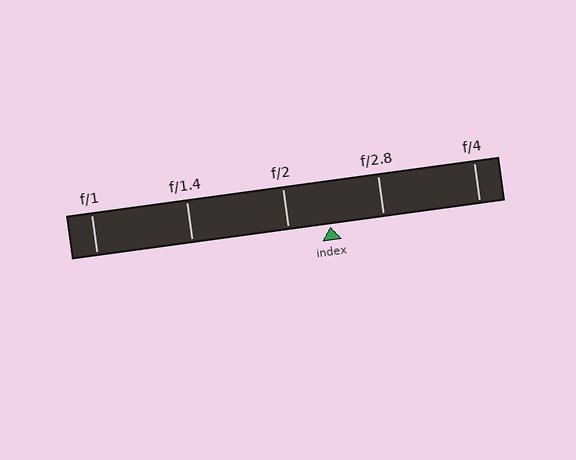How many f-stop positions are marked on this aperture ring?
There are 5 f-stop positions marked.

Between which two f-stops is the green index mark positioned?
The index mark is between f/2 and f/2.8.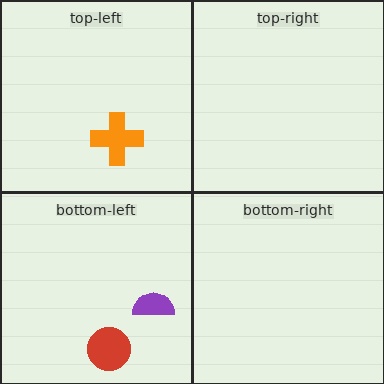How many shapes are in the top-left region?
1.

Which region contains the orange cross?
The top-left region.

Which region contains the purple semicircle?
The bottom-left region.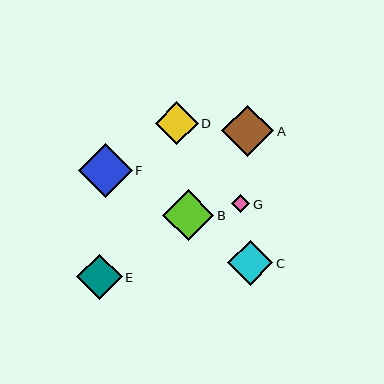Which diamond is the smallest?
Diamond G is the smallest with a size of approximately 18 pixels.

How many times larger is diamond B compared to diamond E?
Diamond B is approximately 1.1 times the size of diamond E.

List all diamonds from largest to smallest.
From largest to smallest: F, A, B, E, C, D, G.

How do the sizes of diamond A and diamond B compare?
Diamond A and diamond B are approximately the same size.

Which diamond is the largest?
Diamond F is the largest with a size of approximately 53 pixels.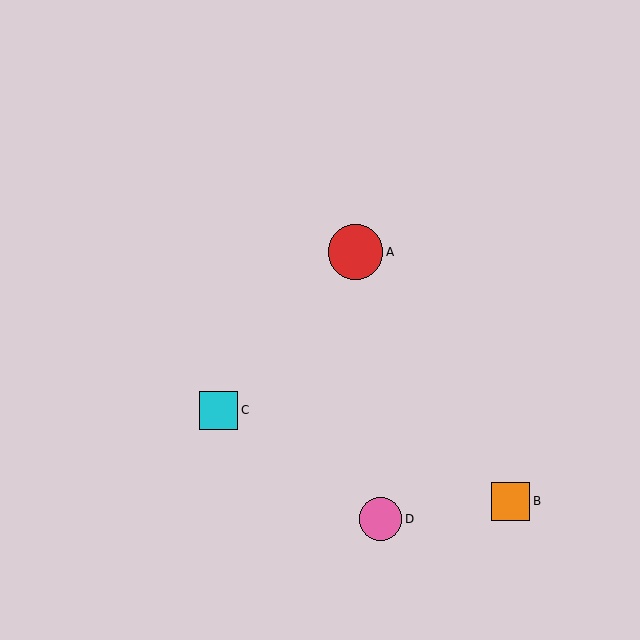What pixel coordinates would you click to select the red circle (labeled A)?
Click at (356, 252) to select the red circle A.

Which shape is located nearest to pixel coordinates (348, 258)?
The red circle (labeled A) at (356, 252) is nearest to that location.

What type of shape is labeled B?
Shape B is an orange square.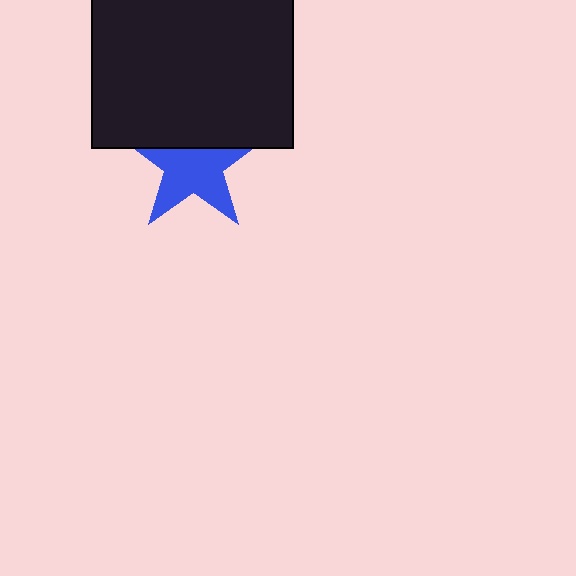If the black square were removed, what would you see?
You would see the complete blue star.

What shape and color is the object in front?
The object in front is a black square.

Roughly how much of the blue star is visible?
About half of it is visible (roughly 64%).